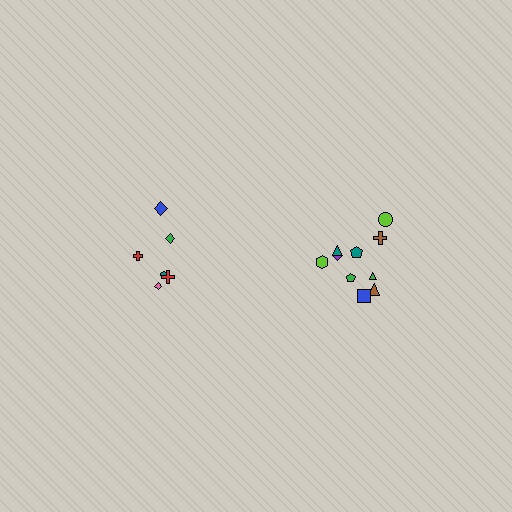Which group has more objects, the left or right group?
The right group.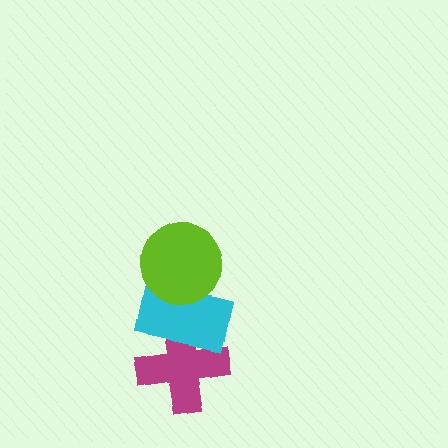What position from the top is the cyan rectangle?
The cyan rectangle is 2nd from the top.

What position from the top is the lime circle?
The lime circle is 1st from the top.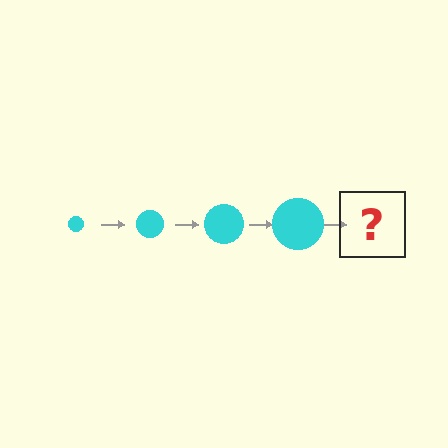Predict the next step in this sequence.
The next step is a cyan circle, larger than the previous one.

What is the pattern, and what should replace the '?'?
The pattern is that the circle gets progressively larger each step. The '?' should be a cyan circle, larger than the previous one.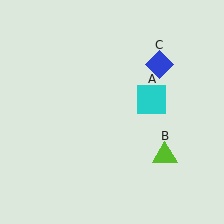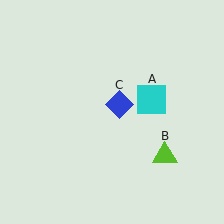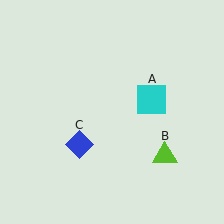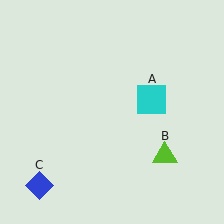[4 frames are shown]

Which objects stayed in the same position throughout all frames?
Cyan square (object A) and lime triangle (object B) remained stationary.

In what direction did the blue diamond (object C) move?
The blue diamond (object C) moved down and to the left.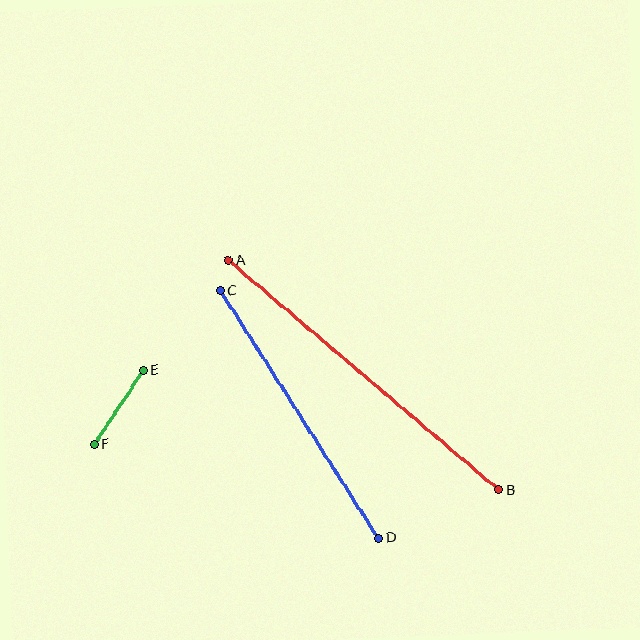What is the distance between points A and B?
The distance is approximately 355 pixels.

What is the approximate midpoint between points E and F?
The midpoint is at approximately (118, 407) pixels.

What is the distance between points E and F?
The distance is approximately 89 pixels.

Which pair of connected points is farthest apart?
Points A and B are farthest apart.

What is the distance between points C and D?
The distance is approximately 294 pixels.